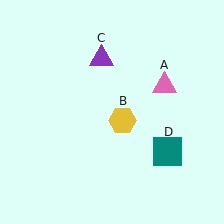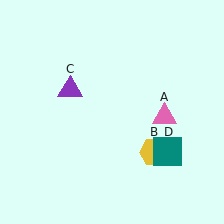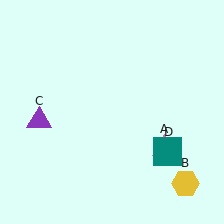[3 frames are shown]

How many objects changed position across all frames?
3 objects changed position: pink triangle (object A), yellow hexagon (object B), purple triangle (object C).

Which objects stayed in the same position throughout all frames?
Teal square (object D) remained stationary.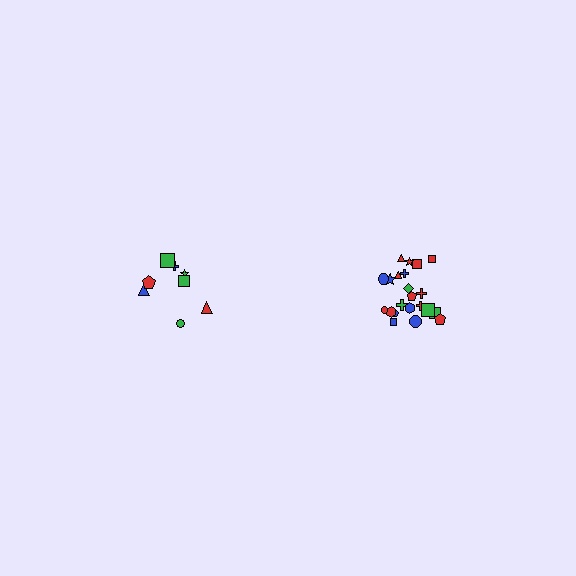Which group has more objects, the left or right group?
The right group.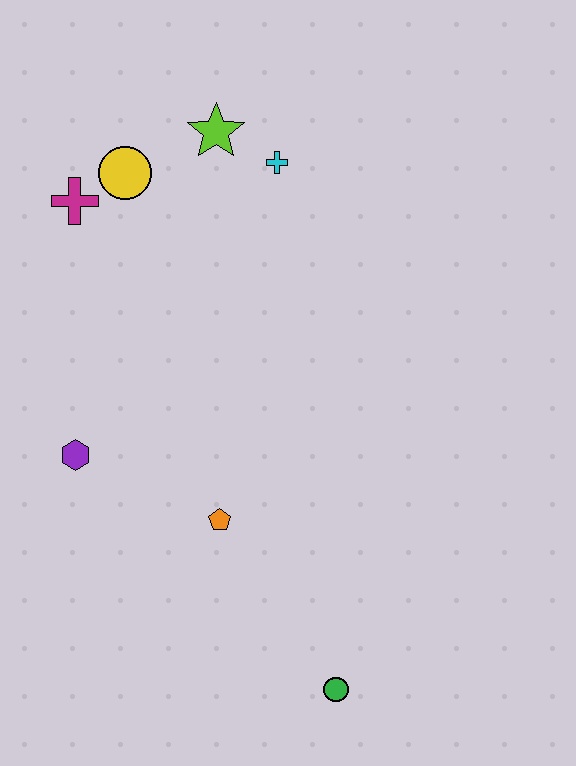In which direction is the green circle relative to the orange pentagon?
The green circle is below the orange pentagon.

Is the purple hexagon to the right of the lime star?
No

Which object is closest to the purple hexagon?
The orange pentagon is closest to the purple hexagon.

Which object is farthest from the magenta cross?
The green circle is farthest from the magenta cross.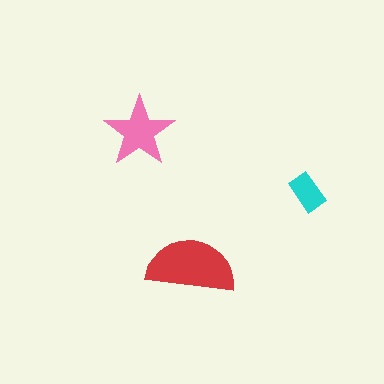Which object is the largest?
The red semicircle.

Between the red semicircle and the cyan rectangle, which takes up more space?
The red semicircle.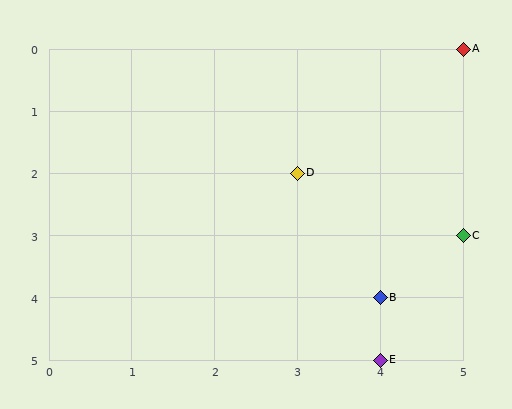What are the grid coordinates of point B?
Point B is at grid coordinates (4, 4).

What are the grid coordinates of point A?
Point A is at grid coordinates (5, 0).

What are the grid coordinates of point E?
Point E is at grid coordinates (4, 5).